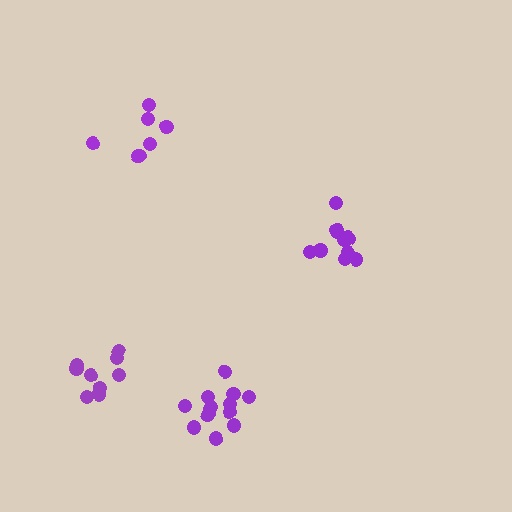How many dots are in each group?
Group 1: 13 dots, Group 2: 7 dots, Group 3: 9 dots, Group 4: 11 dots (40 total).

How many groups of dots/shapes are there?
There are 4 groups.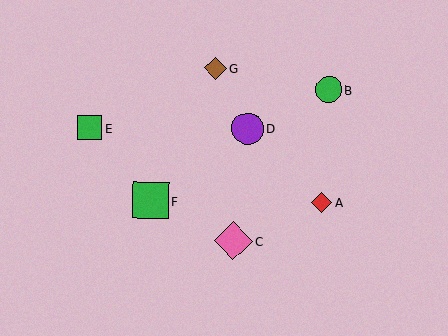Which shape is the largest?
The pink diamond (labeled C) is the largest.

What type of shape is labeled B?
Shape B is a green circle.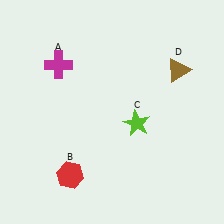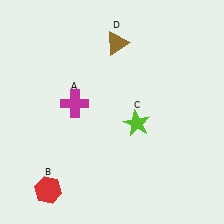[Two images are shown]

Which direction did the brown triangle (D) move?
The brown triangle (D) moved left.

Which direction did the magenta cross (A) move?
The magenta cross (A) moved down.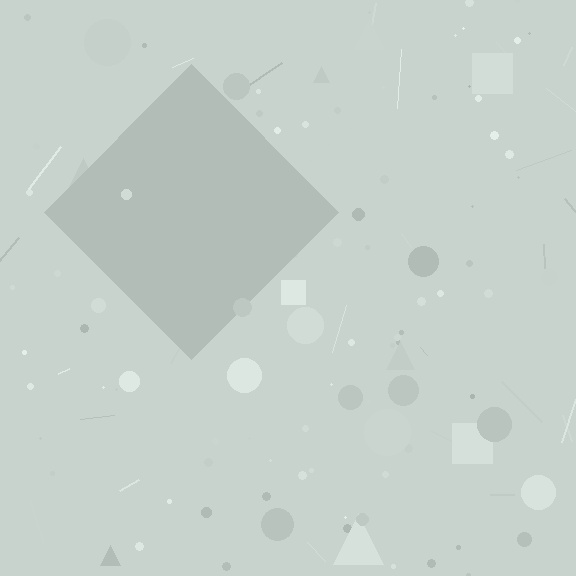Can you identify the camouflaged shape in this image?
The camouflaged shape is a diamond.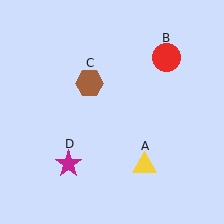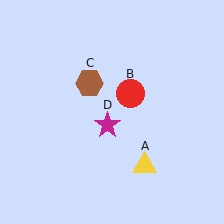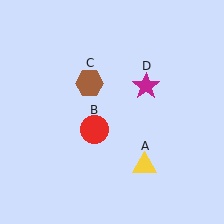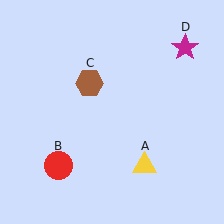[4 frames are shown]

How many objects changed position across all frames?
2 objects changed position: red circle (object B), magenta star (object D).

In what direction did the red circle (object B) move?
The red circle (object B) moved down and to the left.